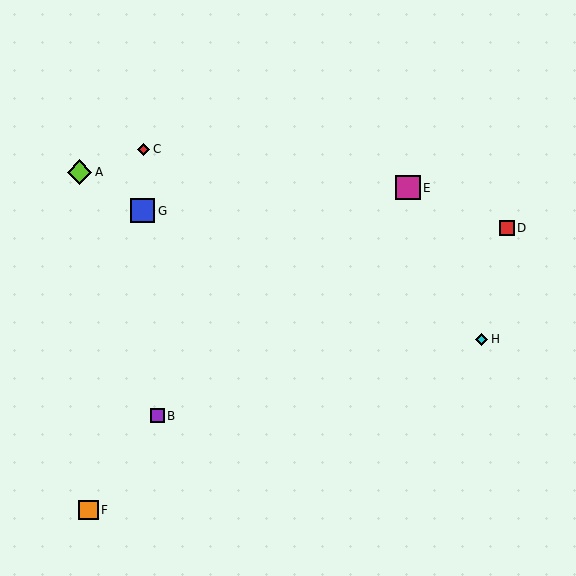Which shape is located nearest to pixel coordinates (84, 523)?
The orange square (labeled F) at (88, 510) is nearest to that location.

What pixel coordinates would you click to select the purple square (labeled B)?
Click at (157, 416) to select the purple square B.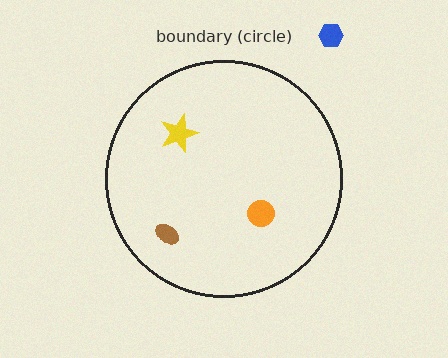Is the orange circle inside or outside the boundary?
Inside.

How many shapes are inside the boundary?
3 inside, 1 outside.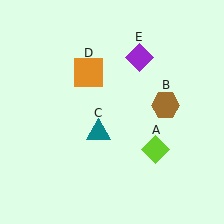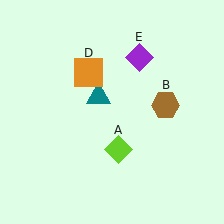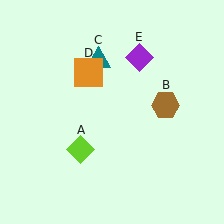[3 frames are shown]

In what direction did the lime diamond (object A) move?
The lime diamond (object A) moved left.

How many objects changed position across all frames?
2 objects changed position: lime diamond (object A), teal triangle (object C).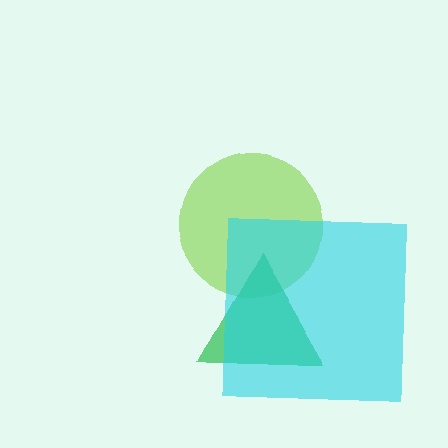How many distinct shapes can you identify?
There are 3 distinct shapes: a lime circle, a green triangle, a cyan square.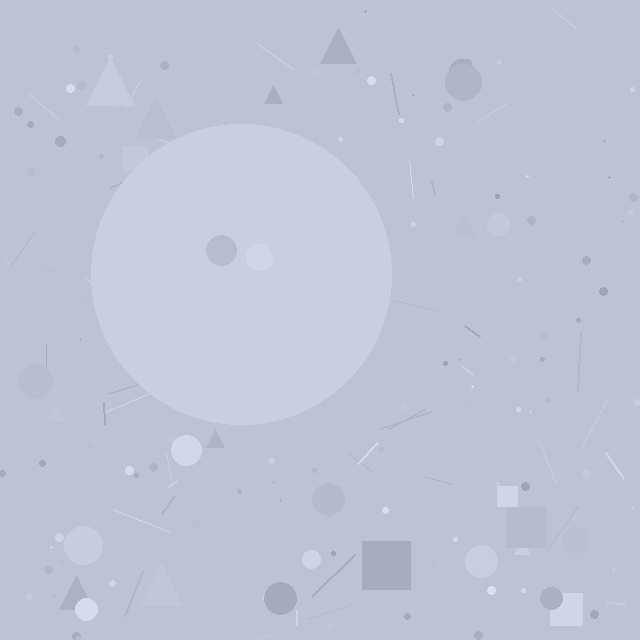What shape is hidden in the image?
A circle is hidden in the image.